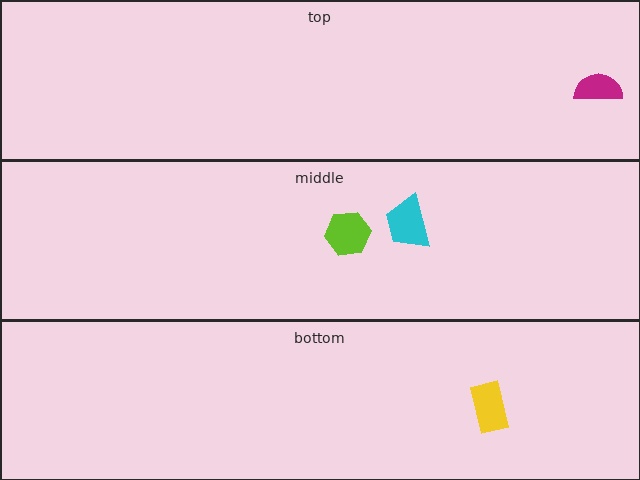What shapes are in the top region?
The magenta semicircle.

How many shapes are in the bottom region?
1.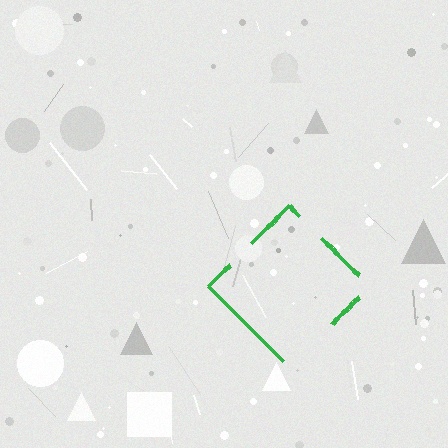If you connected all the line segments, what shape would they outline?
They would outline a diamond.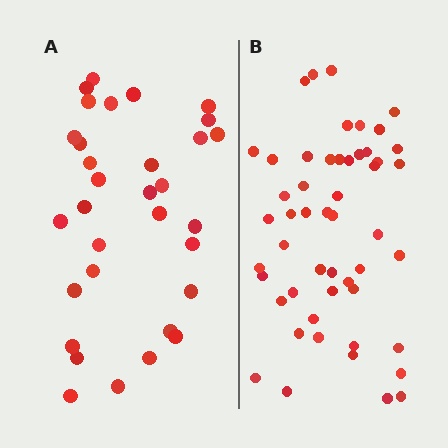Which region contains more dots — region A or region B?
Region B (the right region) has more dots.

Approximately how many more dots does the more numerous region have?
Region B has approximately 20 more dots than region A.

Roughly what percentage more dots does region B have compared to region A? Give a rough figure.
About 60% more.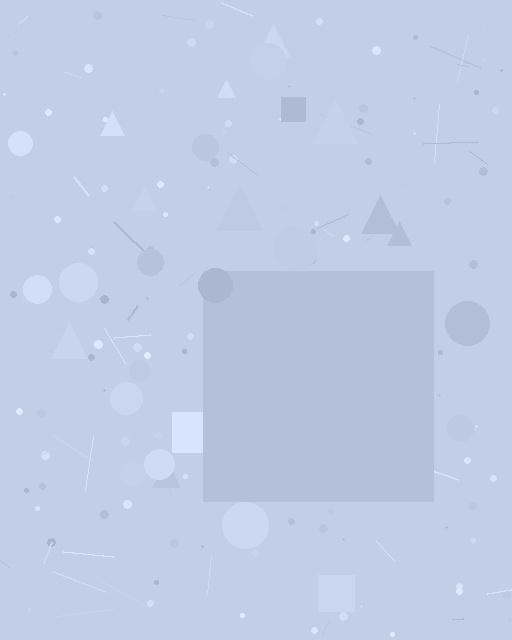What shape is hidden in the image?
A square is hidden in the image.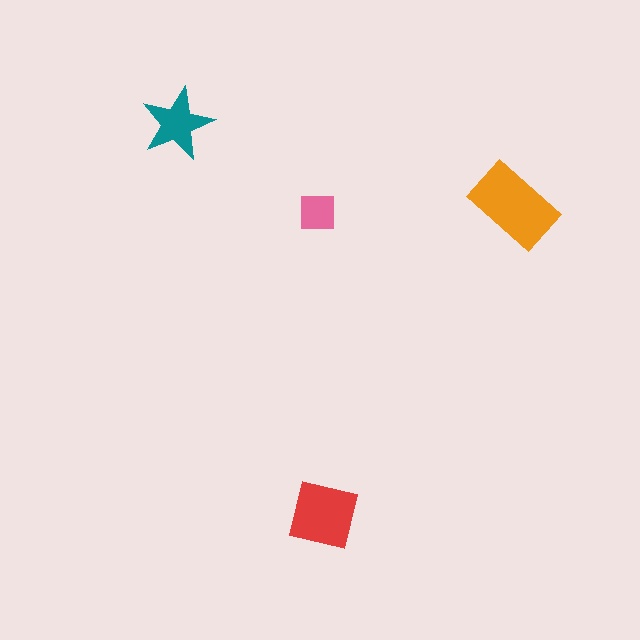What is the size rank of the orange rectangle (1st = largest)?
1st.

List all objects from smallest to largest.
The pink square, the teal star, the red square, the orange rectangle.